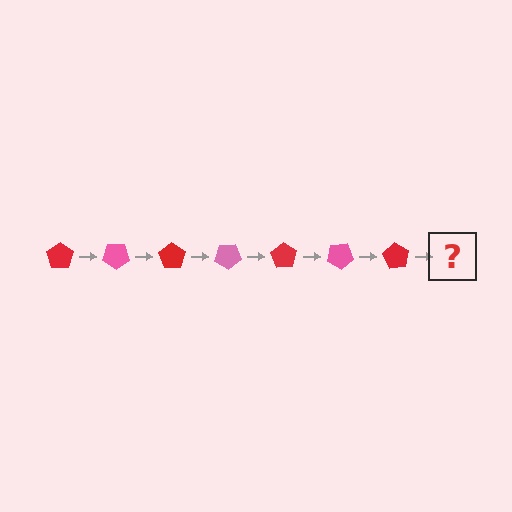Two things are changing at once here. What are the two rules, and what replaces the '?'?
The two rules are that it rotates 35 degrees each step and the color cycles through red and pink. The '?' should be a pink pentagon, rotated 245 degrees from the start.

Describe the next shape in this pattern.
It should be a pink pentagon, rotated 245 degrees from the start.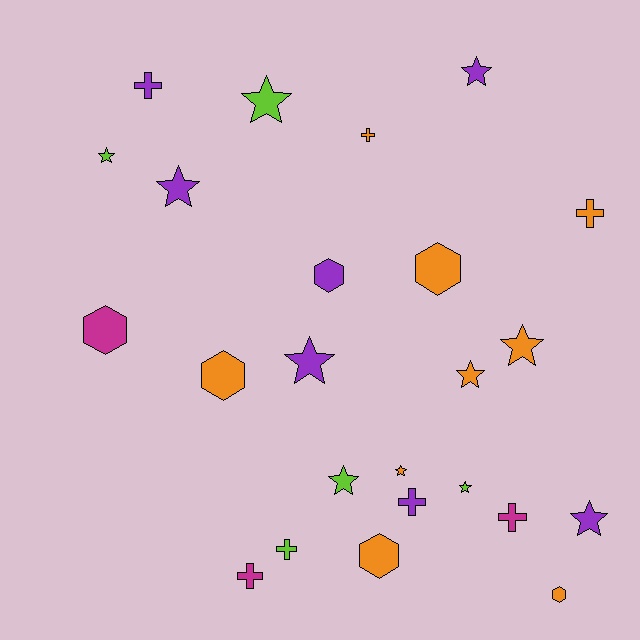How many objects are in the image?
There are 24 objects.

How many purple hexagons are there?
There is 1 purple hexagon.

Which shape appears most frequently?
Star, with 11 objects.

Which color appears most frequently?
Orange, with 9 objects.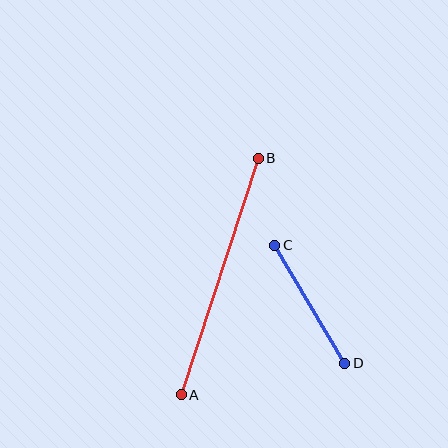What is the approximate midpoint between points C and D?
The midpoint is at approximately (310, 304) pixels.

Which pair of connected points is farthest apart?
Points A and B are farthest apart.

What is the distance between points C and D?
The distance is approximately 137 pixels.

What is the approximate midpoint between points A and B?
The midpoint is at approximately (220, 276) pixels.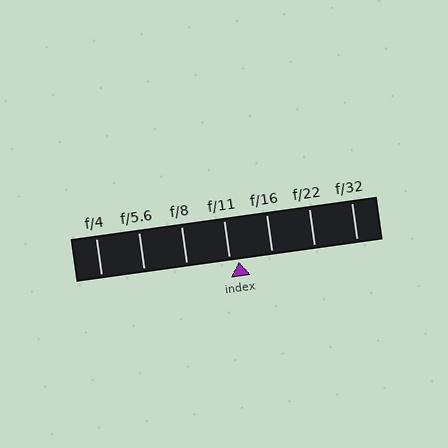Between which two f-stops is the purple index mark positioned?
The index mark is between f/11 and f/16.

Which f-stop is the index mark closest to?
The index mark is closest to f/11.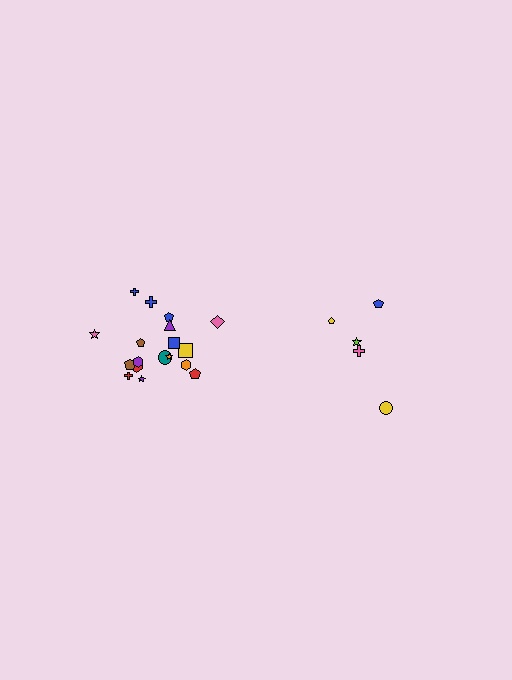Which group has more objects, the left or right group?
The left group.